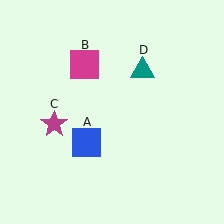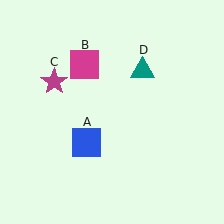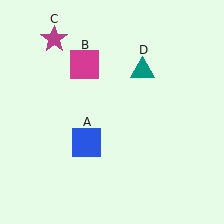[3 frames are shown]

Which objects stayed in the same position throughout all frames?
Blue square (object A) and magenta square (object B) and teal triangle (object D) remained stationary.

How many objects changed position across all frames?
1 object changed position: magenta star (object C).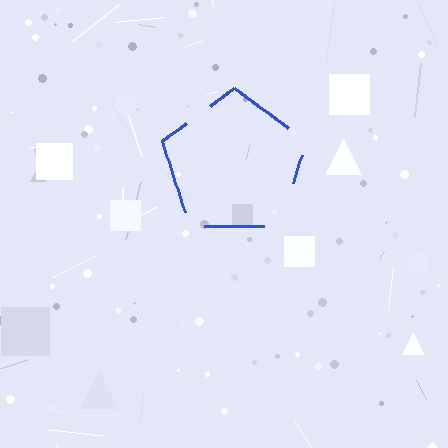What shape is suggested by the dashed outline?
The dashed outline suggests a pentagon.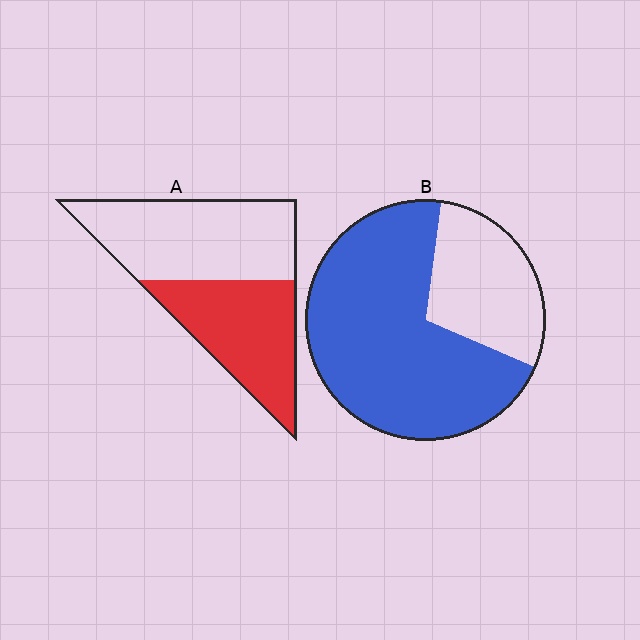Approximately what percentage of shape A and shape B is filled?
A is approximately 45% and B is approximately 70%.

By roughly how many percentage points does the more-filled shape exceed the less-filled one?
By roughly 25 percentage points (B over A).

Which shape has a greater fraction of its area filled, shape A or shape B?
Shape B.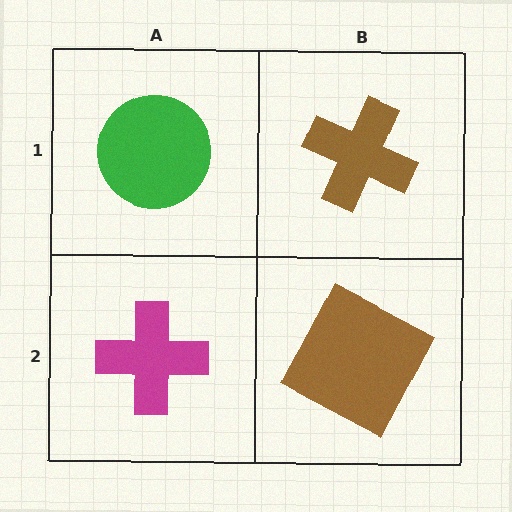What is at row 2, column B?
A brown square.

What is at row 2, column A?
A magenta cross.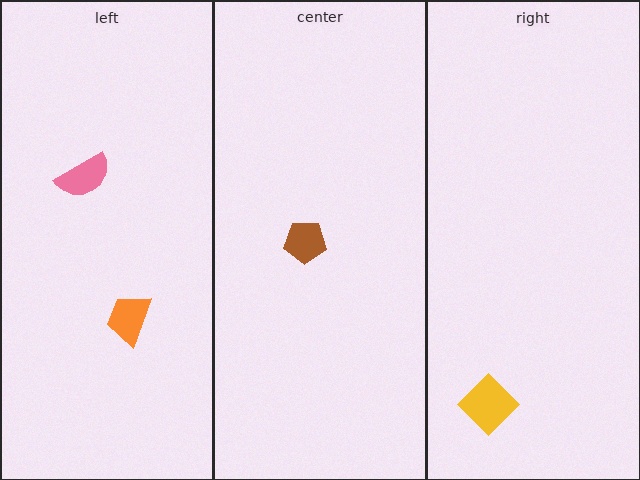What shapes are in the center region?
The brown pentagon.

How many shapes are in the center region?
1.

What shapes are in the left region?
The pink semicircle, the orange trapezoid.